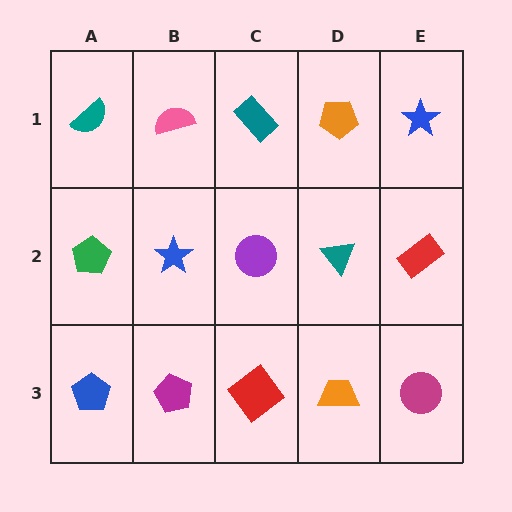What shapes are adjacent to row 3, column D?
A teal triangle (row 2, column D), a red diamond (row 3, column C), a magenta circle (row 3, column E).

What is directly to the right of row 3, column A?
A magenta pentagon.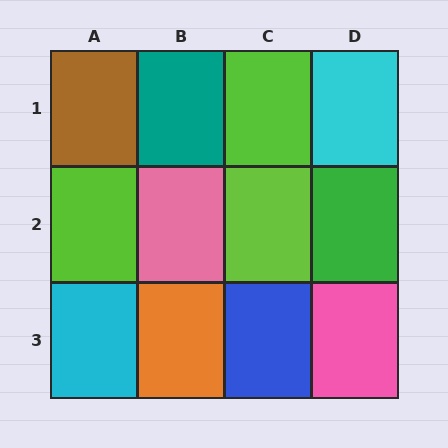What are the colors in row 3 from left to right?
Cyan, orange, blue, pink.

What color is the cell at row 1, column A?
Brown.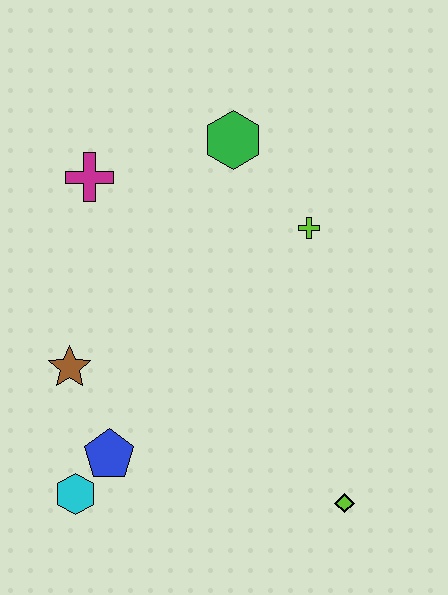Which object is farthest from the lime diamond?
The magenta cross is farthest from the lime diamond.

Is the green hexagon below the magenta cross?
No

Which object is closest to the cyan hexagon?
The blue pentagon is closest to the cyan hexagon.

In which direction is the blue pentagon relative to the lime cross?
The blue pentagon is below the lime cross.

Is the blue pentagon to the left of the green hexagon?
Yes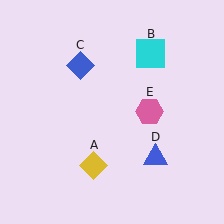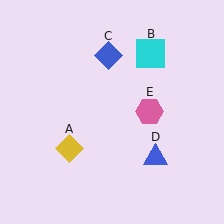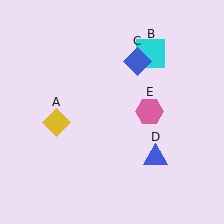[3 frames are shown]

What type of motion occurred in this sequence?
The yellow diamond (object A), blue diamond (object C) rotated clockwise around the center of the scene.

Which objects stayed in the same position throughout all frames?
Cyan square (object B) and blue triangle (object D) and pink hexagon (object E) remained stationary.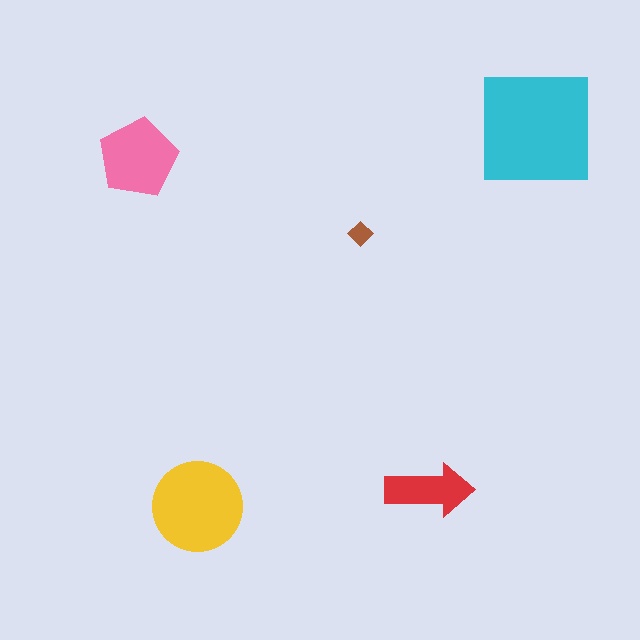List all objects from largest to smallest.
The cyan square, the yellow circle, the pink pentagon, the red arrow, the brown diamond.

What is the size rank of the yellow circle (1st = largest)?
2nd.